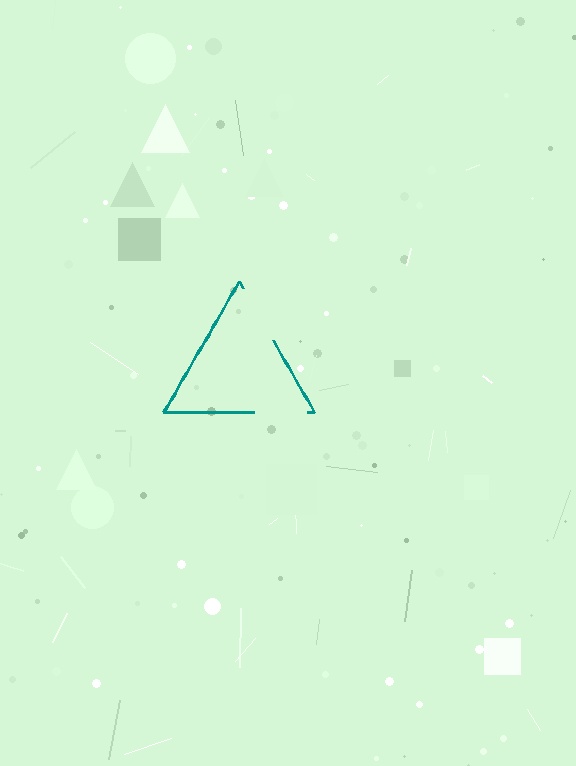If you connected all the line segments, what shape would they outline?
They would outline a triangle.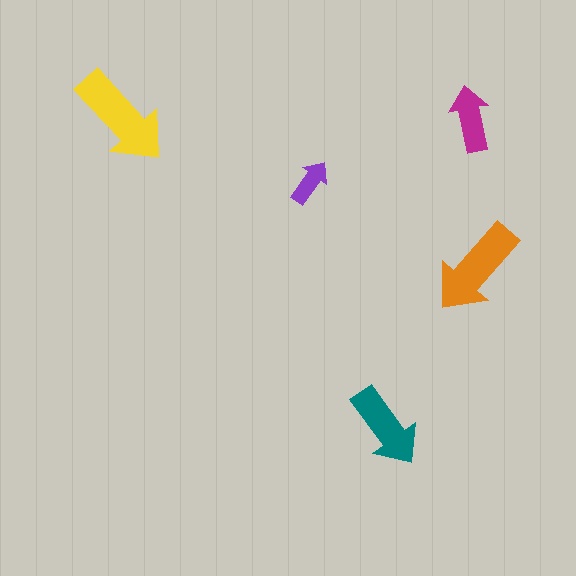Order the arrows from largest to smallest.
the yellow one, the orange one, the teal one, the magenta one, the purple one.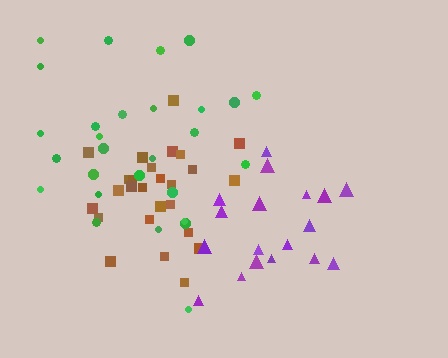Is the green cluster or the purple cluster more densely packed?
Purple.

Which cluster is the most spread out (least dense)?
Green.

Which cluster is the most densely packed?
Brown.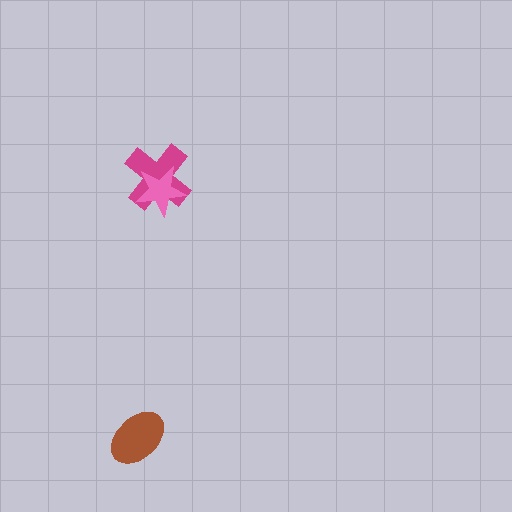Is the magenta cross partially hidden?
Yes, it is partially covered by another shape.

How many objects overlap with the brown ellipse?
0 objects overlap with the brown ellipse.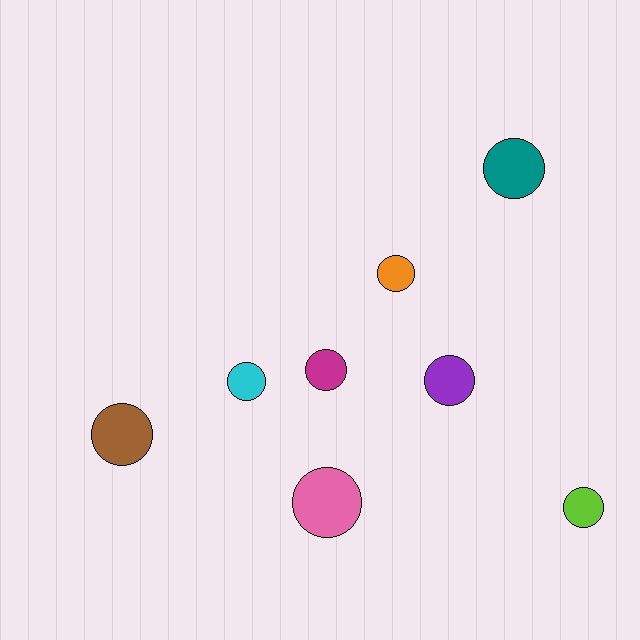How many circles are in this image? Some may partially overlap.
There are 8 circles.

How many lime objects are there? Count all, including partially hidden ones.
There is 1 lime object.